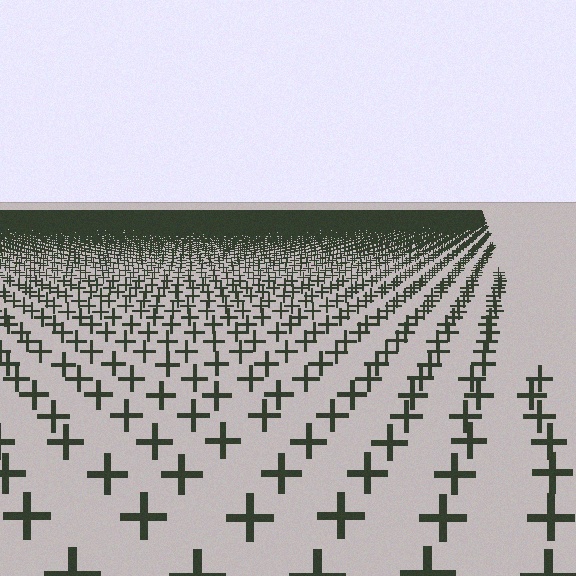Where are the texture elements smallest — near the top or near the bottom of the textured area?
Near the top.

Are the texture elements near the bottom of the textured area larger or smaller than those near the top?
Larger. Near the bottom, elements are closer to the viewer and appear at a bigger on-screen size.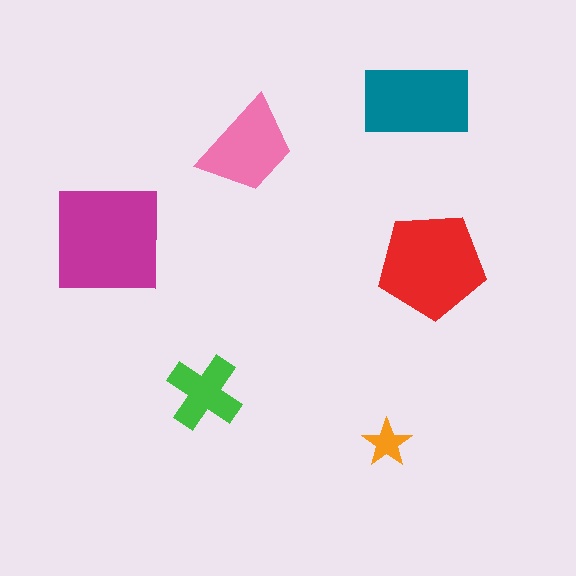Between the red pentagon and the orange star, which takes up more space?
The red pentagon.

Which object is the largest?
The magenta square.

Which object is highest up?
The teal rectangle is topmost.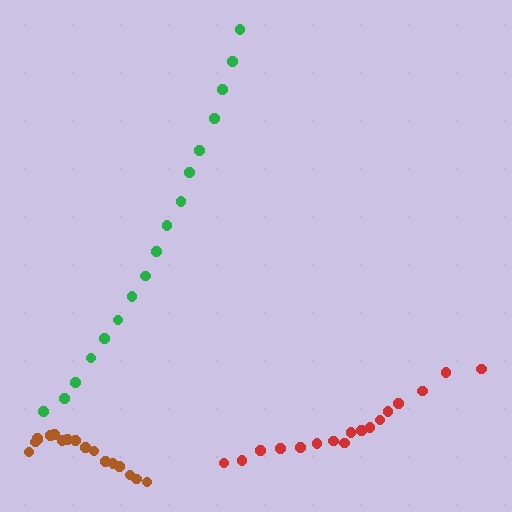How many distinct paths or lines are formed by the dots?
There are 3 distinct paths.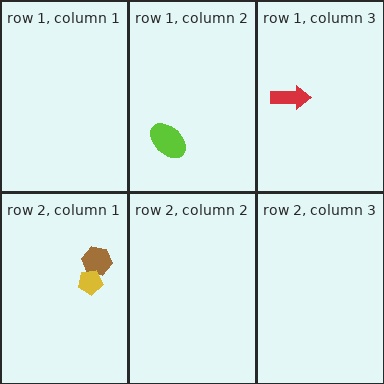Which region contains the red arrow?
The row 1, column 3 region.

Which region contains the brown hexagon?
The row 2, column 1 region.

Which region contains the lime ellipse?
The row 1, column 2 region.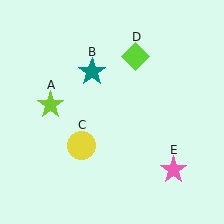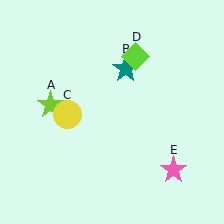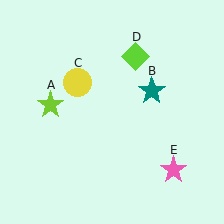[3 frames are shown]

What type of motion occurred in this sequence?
The teal star (object B), yellow circle (object C) rotated clockwise around the center of the scene.